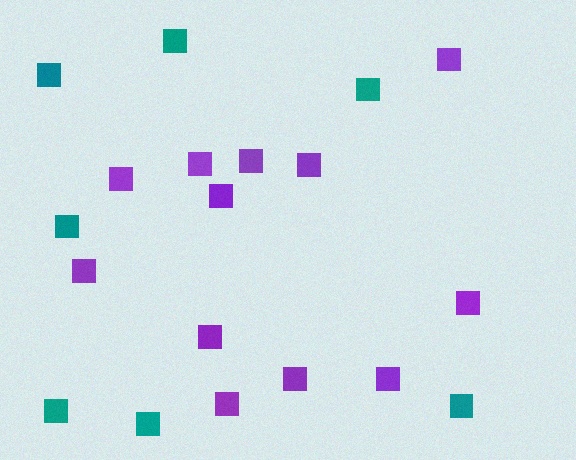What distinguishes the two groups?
There are 2 groups: one group of teal squares (7) and one group of purple squares (12).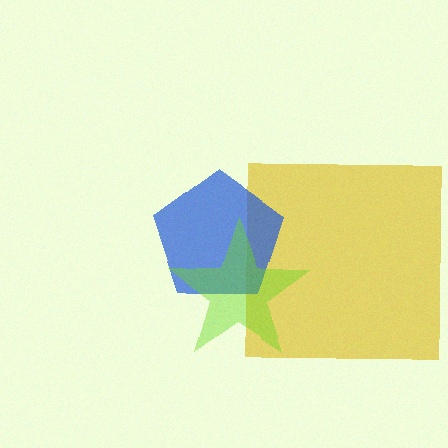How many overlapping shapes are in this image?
There are 3 overlapping shapes in the image.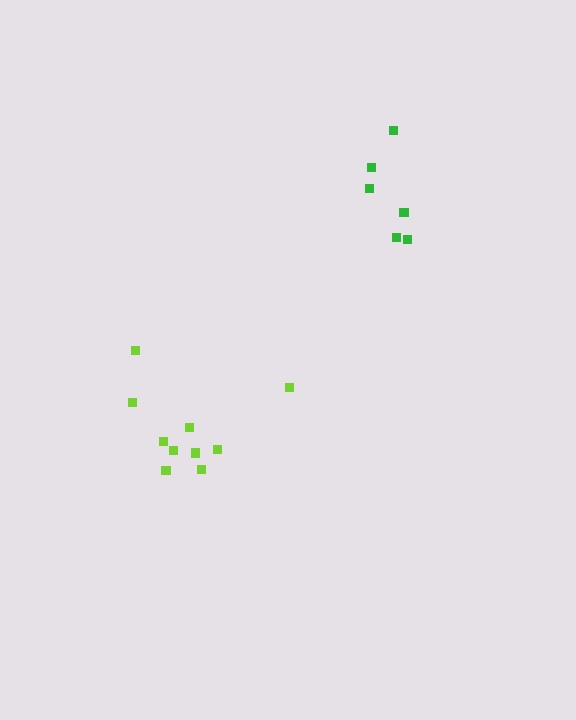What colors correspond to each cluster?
The clusters are colored: lime, green.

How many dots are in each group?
Group 1: 10 dots, Group 2: 6 dots (16 total).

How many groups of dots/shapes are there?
There are 2 groups.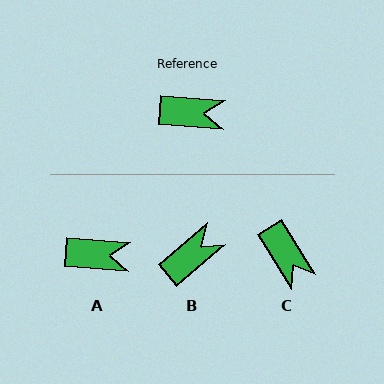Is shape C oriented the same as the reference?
No, it is off by about 54 degrees.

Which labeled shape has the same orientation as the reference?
A.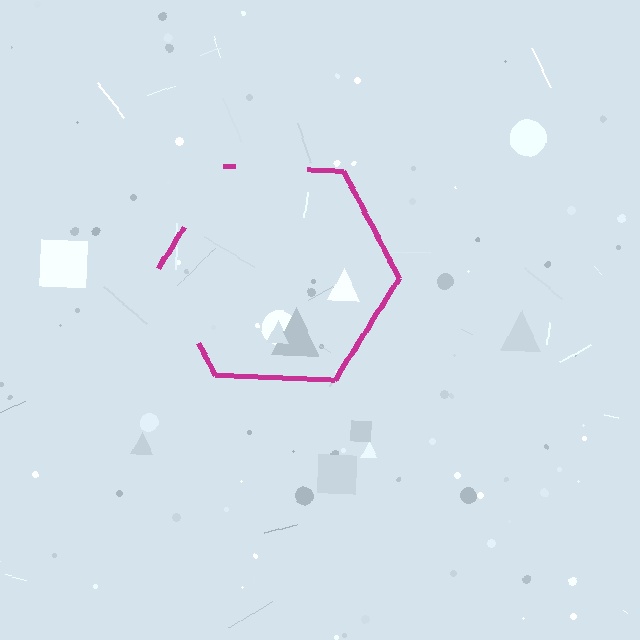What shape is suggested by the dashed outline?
The dashed outline suggests a hexagon.